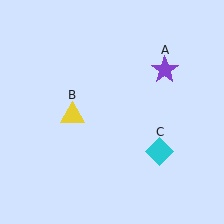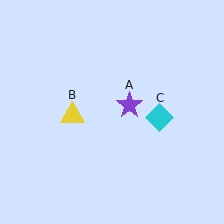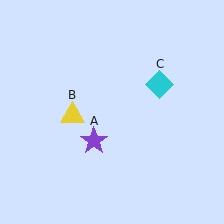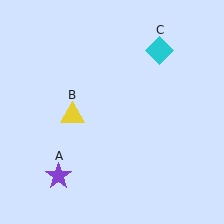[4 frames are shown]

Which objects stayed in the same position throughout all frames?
Yellow triangle (object B) remained stationary.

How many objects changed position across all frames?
2 objects changed position: purple star (object A), cyan diamond (object C).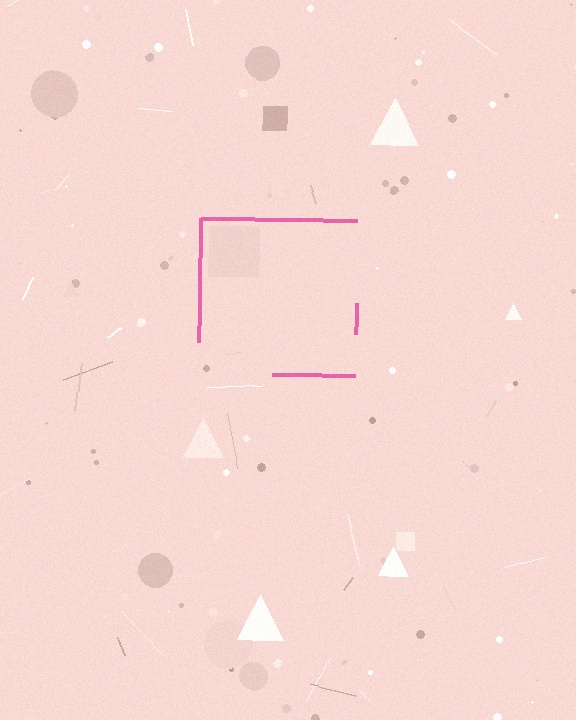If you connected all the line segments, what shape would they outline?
They would outline a square.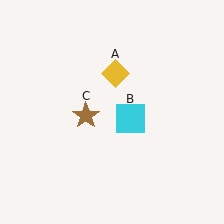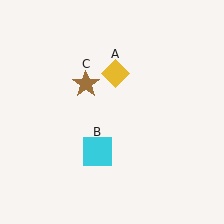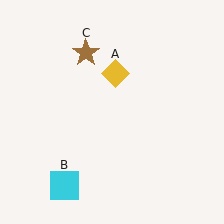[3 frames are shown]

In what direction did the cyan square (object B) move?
The cyan square (object B) moved down and to the left.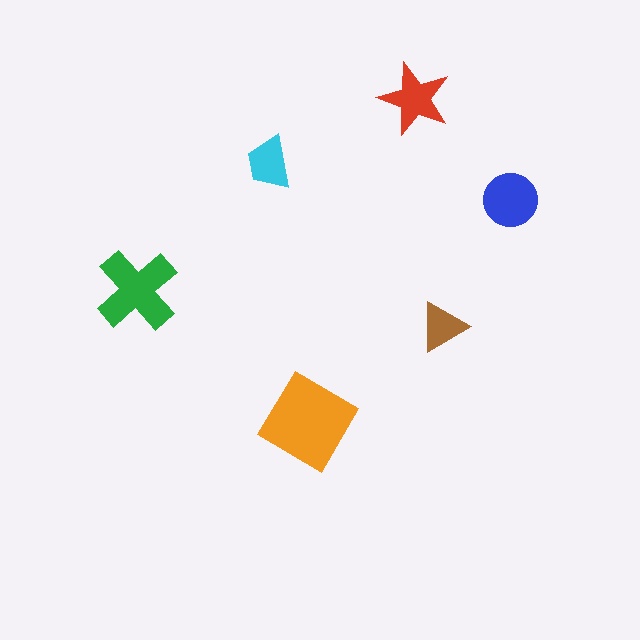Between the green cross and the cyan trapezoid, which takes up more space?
The green cross.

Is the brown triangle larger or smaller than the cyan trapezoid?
Smaller.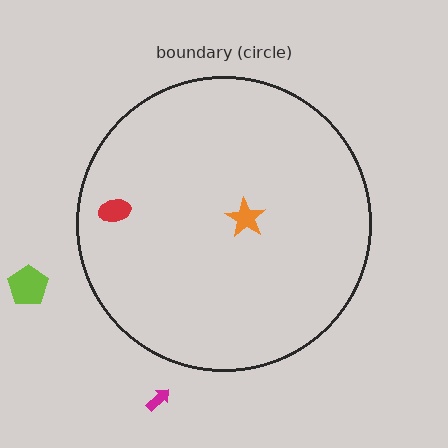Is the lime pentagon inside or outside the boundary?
Outside.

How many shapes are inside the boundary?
2 inside, 2 outside.